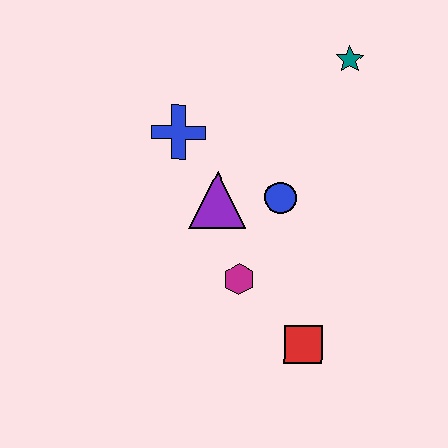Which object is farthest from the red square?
The teal star is farthest from the red square.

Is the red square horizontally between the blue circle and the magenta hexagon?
No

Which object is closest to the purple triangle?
The blue circle is closest to the purple triangle.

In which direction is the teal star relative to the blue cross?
The teal star is to the right of the blue cross.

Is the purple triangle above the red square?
Yes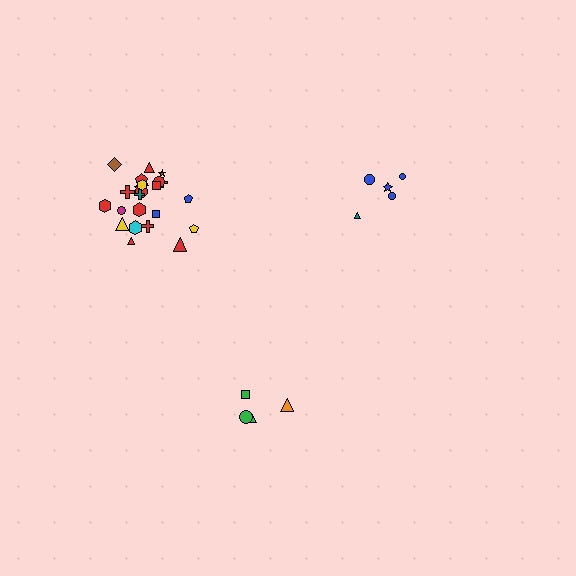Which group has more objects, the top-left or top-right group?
The top-left group.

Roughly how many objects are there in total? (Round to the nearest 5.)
Roughly 35 objects in total.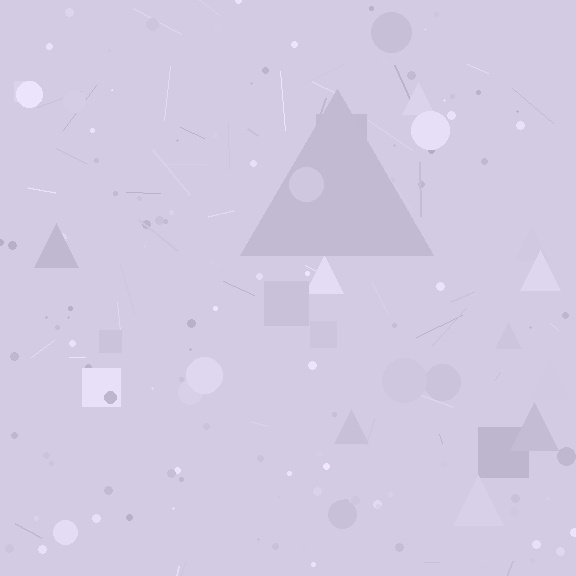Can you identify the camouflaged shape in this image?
The camouflaged shape is a triangle.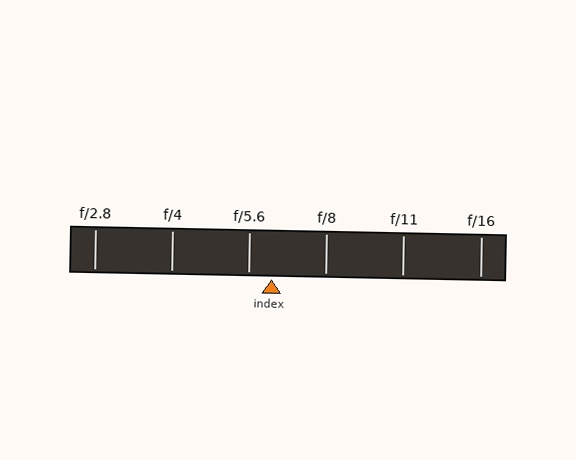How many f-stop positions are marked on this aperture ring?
There are 6 f-stop positions marked.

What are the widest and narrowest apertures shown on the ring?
The widest aperture shown is f/2.8 and the narrowest is f/16.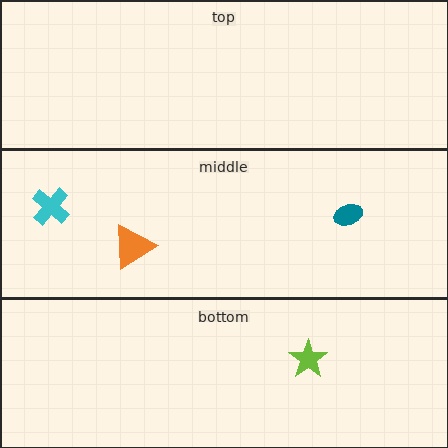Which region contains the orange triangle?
The middle region.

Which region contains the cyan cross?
The middle region.